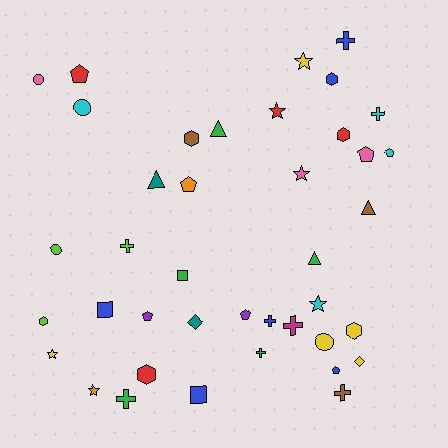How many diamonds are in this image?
There are 2 diamonds.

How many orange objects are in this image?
There are 2 orange objects.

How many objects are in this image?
There are 40 objects.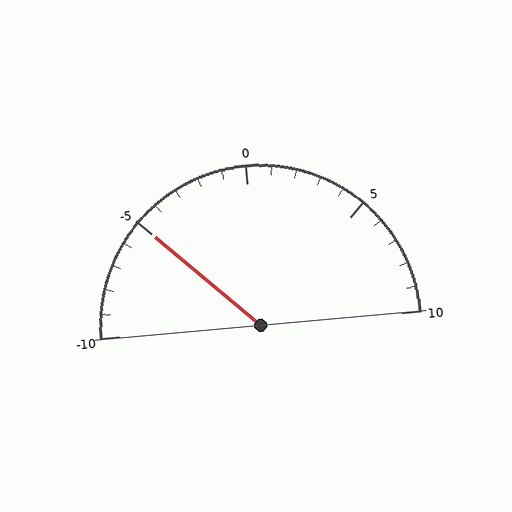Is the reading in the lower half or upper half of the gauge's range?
The reading is in the lower half of the range (-10 to 10).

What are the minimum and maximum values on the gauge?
The gauge ranges from -10 to 10.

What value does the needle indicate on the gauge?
The needle indicates approximately -5.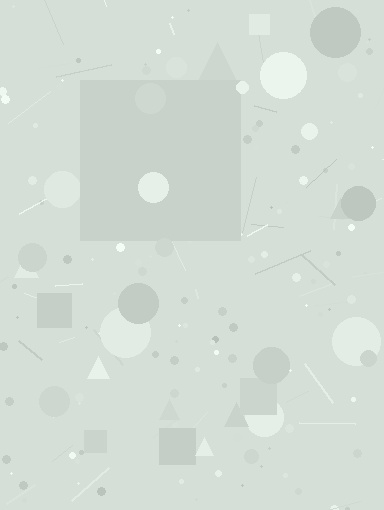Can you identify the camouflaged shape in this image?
The camouflaged shape is a square.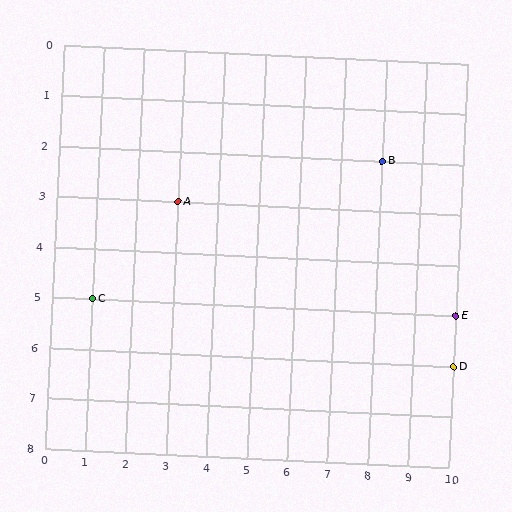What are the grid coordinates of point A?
Point A is at grid coordinates (3, 3).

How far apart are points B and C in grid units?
Points B and C are 7 columns and 3 rows apart (about 7.6 grid units diagonally).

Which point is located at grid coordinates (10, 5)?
Point E is at (10, 5).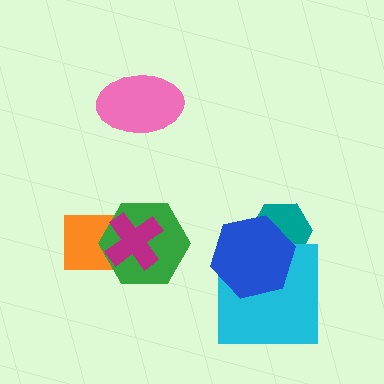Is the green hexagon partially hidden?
Yes, it is partially covered by another shape.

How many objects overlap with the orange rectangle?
2 objects overlap with the orange rectangle.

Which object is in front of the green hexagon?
The magenta cross is in front of the green hexagon.